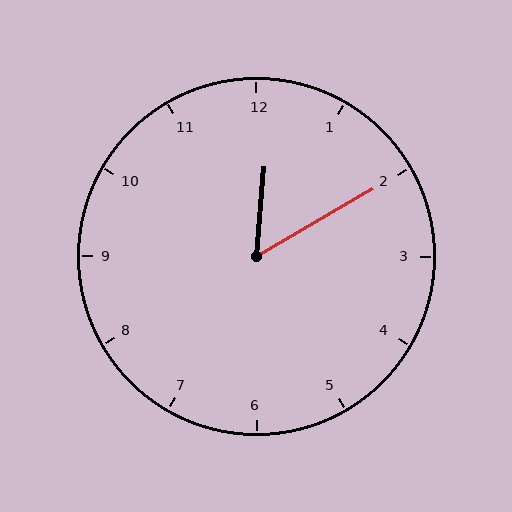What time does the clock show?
12:10.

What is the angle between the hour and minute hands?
Approximately 55 degrees.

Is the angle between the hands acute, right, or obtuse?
It is acute.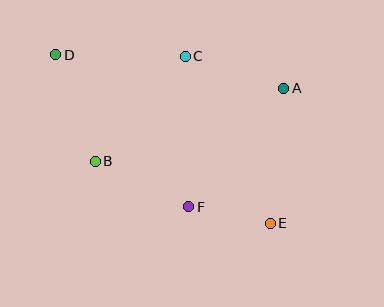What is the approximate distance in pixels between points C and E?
The distance between C and E is approximately 187 pixels.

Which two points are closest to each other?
Points E and F are closest to each other.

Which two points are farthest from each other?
Points D and E are farthest from each other.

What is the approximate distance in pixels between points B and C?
The distance between B and C is approximately 138 pixels.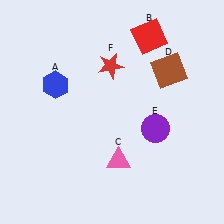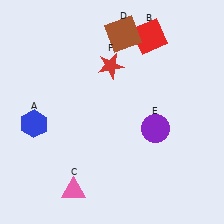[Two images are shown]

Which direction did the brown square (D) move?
The brown square (D) moved left.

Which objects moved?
The objects that moved are: the blue hexagon (A), the pink triangle (C), the brown square (D).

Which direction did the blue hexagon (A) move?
The blue hexagon (A) moved down.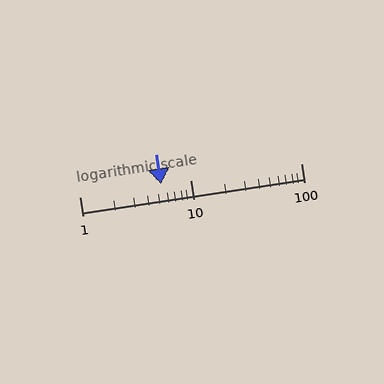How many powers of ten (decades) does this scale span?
The scale spans 2 decades, from 1 to 100.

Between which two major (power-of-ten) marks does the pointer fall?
The pointer is between 1 and 10.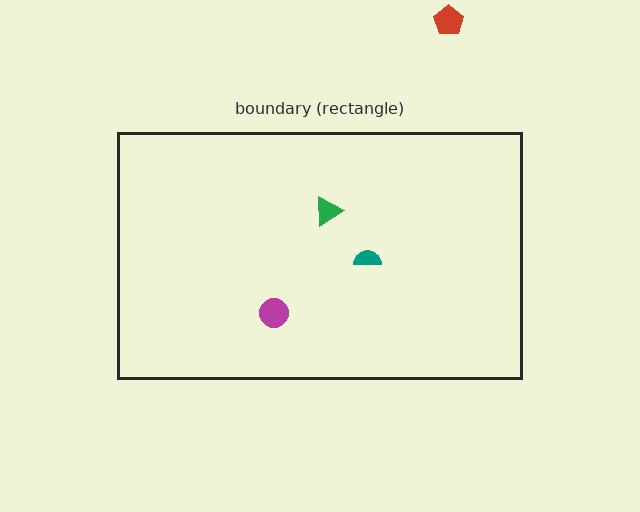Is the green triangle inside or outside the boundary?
Inside.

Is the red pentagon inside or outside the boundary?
Outside.